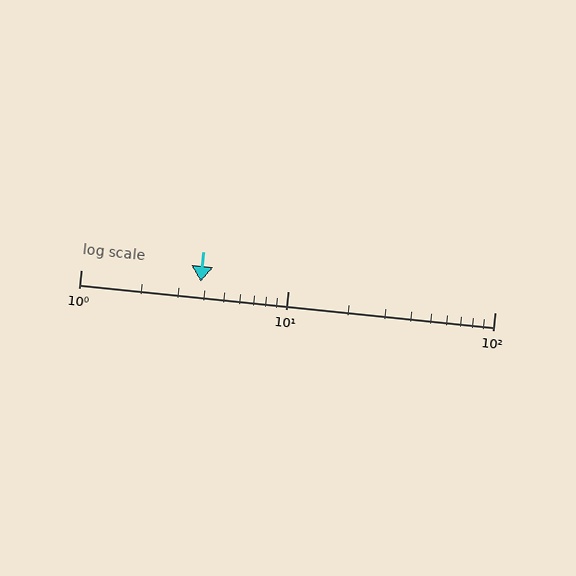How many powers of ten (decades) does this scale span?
The scale spans 2 decades, from 1 to 100.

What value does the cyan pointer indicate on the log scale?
The pointer indicates approximately 3.8.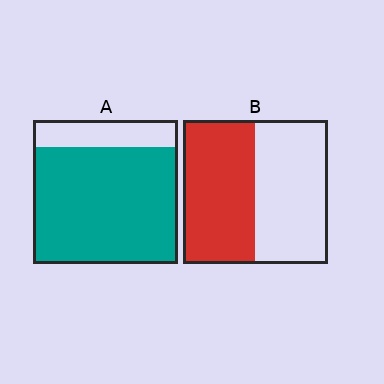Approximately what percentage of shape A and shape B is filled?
A is approximately 80% and B is approximately 50%.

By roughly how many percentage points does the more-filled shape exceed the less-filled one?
By roughly 30 percentage points (A over B).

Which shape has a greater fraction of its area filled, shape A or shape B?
Shape A.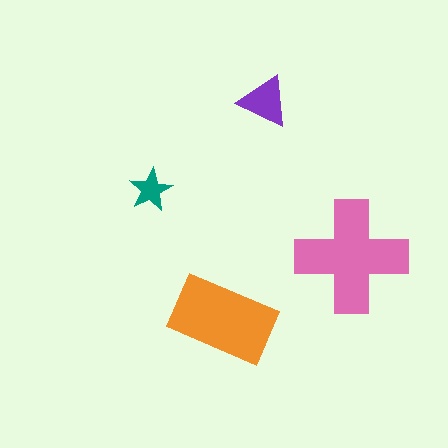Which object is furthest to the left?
The teal star is leftmost.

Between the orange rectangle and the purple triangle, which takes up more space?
The orange rectangle.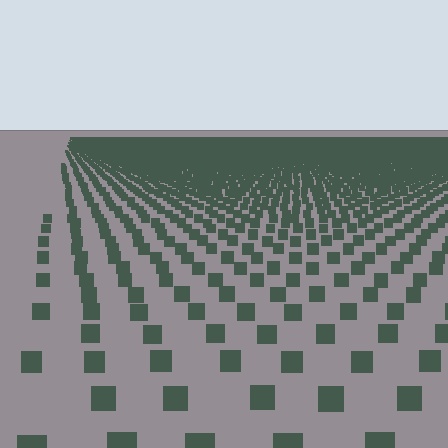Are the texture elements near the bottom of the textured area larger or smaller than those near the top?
Larger. Near the bottom, elements are closer to the viewer and appear at a bigger on-screen size.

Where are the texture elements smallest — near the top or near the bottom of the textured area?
Near the top.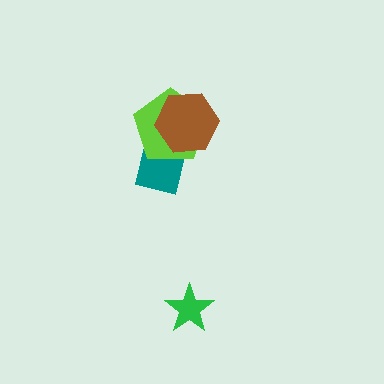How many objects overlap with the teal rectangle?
2 objects overlap with the teal rectangle.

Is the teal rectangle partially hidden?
Yes, it is partially covered by another shape.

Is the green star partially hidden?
No, no other shape covers it.